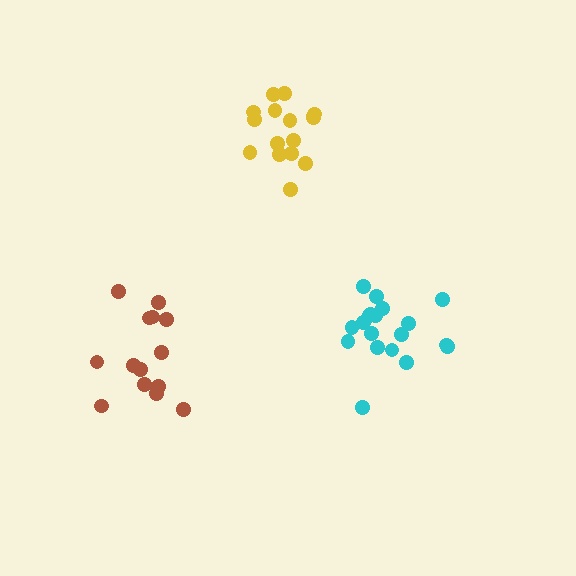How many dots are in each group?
Group 1: 14 dots, Group 2: 19 dots, Group 3: 16 dots (49 total).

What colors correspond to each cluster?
The clusters are colored: brown, cyan, yellow.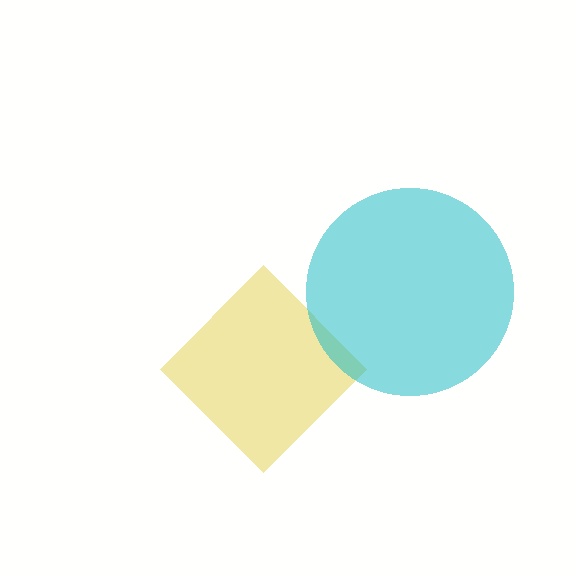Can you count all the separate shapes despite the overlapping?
Yes, there are 2 separate shapes.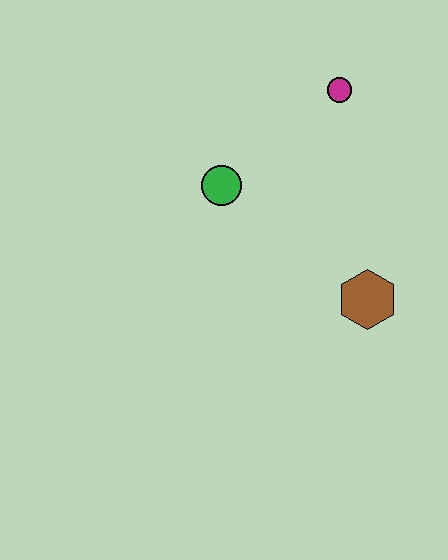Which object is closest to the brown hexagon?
The green circle is closest to the brown hexagon.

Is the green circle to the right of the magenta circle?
No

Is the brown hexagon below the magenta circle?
Yes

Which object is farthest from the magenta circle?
The brown hexagon is farthest from the magenta circle.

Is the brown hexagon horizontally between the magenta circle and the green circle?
No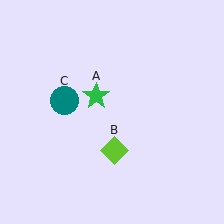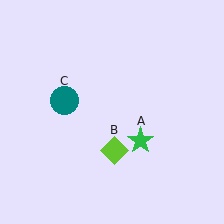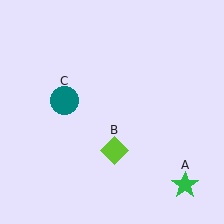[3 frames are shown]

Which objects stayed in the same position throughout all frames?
Lime diamond (object B) and teal circle (object C) remained stationary.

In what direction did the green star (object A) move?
The green star (object A) moved down and to the right.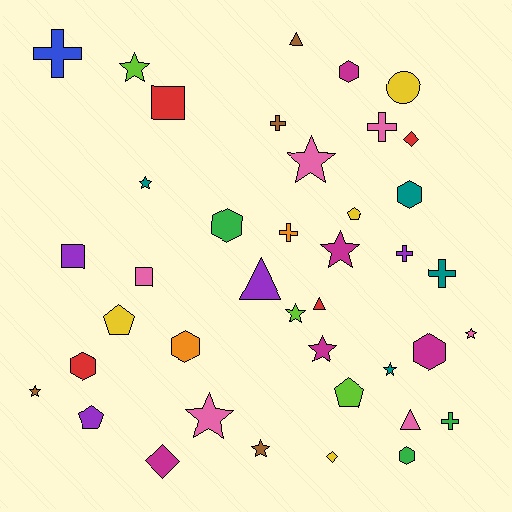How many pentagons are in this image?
There are 4 pentagons.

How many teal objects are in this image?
There are 4 teal objects.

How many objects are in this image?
There are 40 objects.